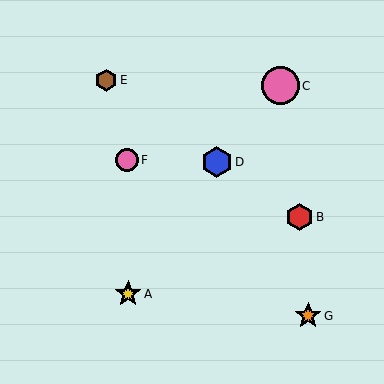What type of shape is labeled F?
Shape F is a pink circle.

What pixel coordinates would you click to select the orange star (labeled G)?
Click at (308, 316) to select the orange star G.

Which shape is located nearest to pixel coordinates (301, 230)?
The red hexagon (labeled B) at (299, 217) is nearest to that location.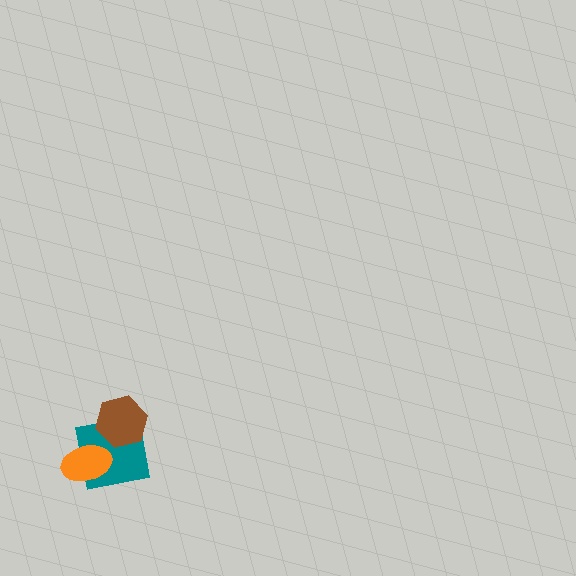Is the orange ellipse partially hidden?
No, no other shape covers it.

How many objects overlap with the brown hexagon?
1 object overlaps with the brown hexagon.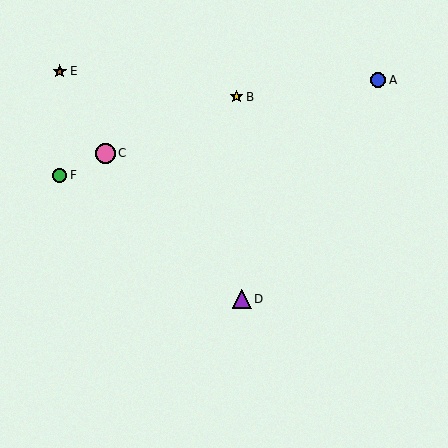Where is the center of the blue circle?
The center of the blue circle is at (378, 80).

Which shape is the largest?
The pink circle (labeled C) is the largest.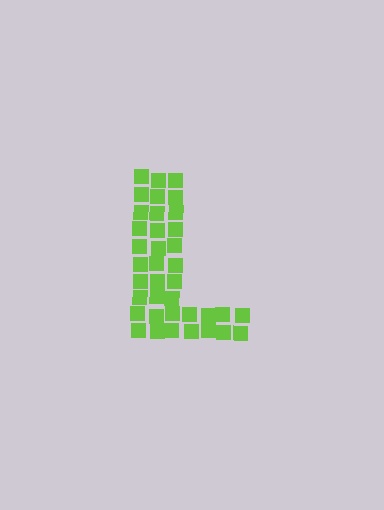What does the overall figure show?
The overall figure shows the letter L.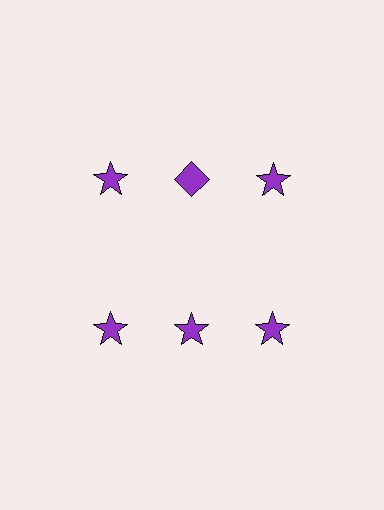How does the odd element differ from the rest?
It has a different shape: diamond instead of star.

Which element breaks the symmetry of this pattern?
The purple diamond in the top row, second from left column breaks the symmetry. All other shapes are purple stars.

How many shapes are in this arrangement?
There are 6 shapes arranged in a grid pattern.